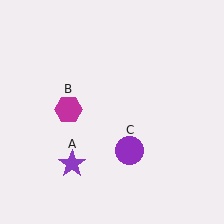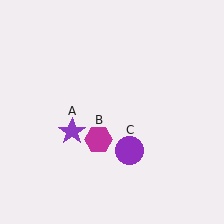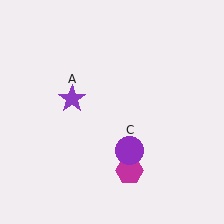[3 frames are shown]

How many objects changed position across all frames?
2 objects changed position: purple star (object A), magenta hexagon (object B).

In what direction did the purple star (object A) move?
The purple star (object A) moved up.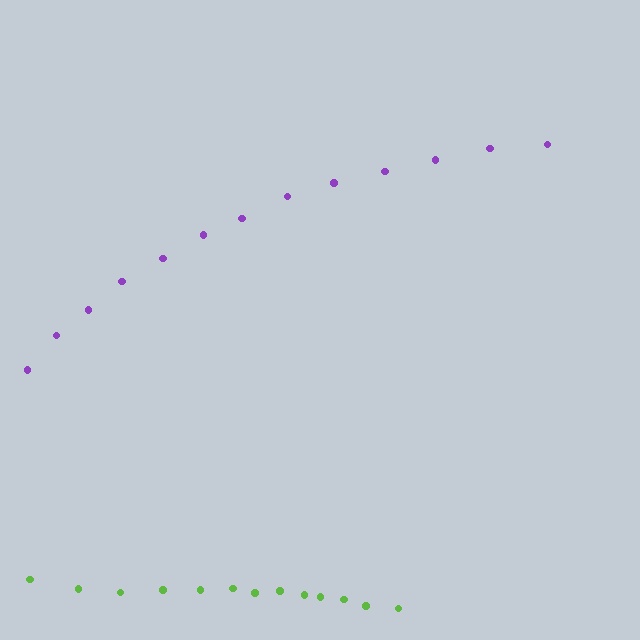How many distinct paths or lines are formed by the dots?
There are 2 distinct paths.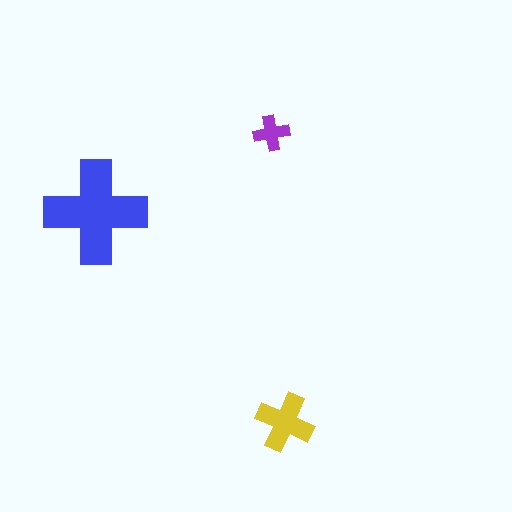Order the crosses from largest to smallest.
the blue one, the yellow one, the purple one.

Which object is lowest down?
The yellow cross is bottommost.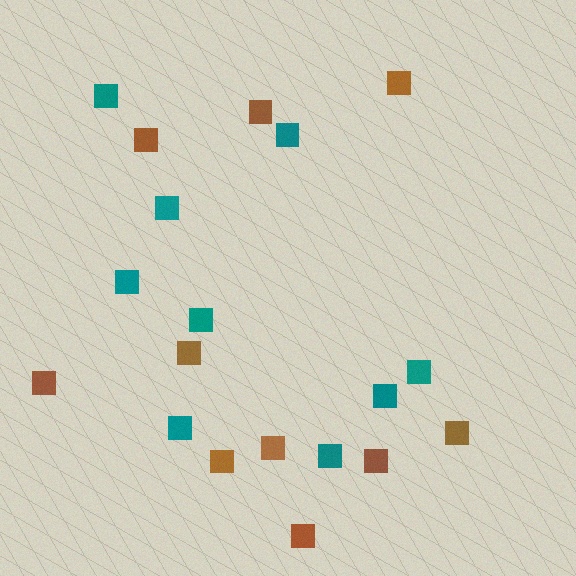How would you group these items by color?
There are 2 groups: one group of teal squares (9) and one group of brown squares (10).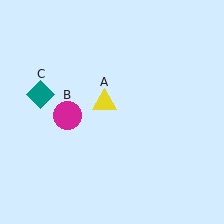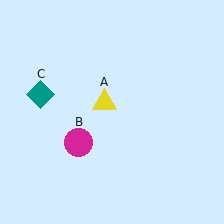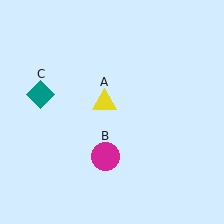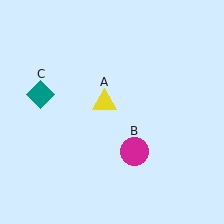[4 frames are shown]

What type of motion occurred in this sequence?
The magenta circle (object B) rotated counterclockwise around the center of the scene.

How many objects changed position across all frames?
1 object changed position: magenta circle (object B).